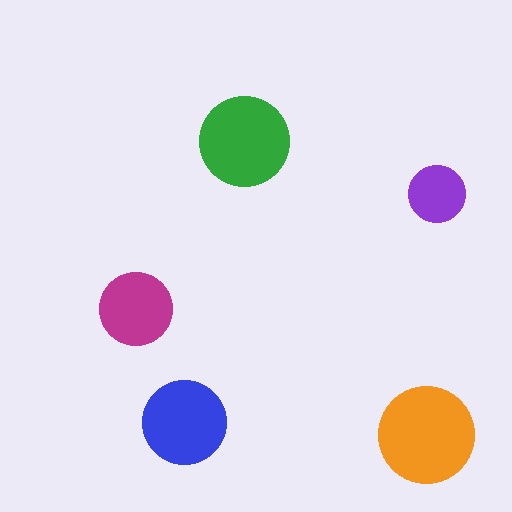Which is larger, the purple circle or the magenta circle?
The magenta one.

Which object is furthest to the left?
The magenta circle is leftmost.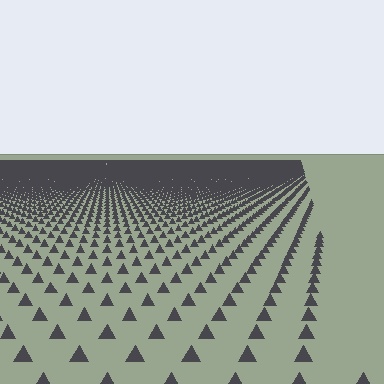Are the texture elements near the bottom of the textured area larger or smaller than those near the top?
Larger. Near the bottom, elements are closer to the viewer and appear at a bigger on-screen size.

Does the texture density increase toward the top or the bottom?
Density increases toward the top.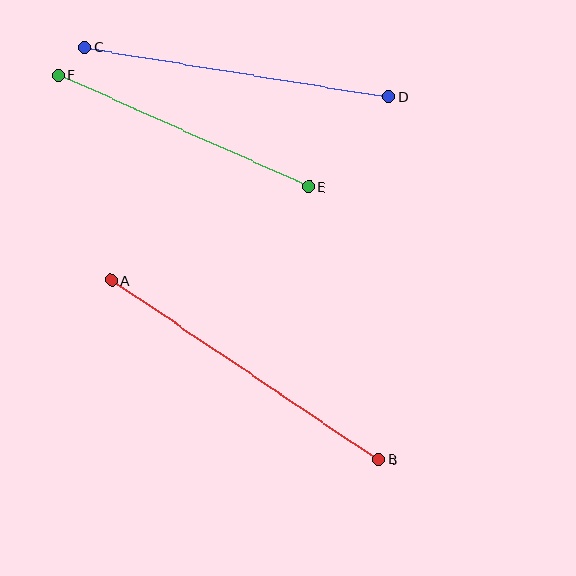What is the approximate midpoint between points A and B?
The midpoint is at approximately (245, 370) pixels.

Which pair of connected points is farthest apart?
Points A and B are farthest apart.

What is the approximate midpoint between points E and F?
The midpoint is at approximately (183, 131) pixels.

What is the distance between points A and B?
The distance is approximately 322 pixels.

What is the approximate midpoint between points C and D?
The midpoint is at approximately (237, 72) pixels.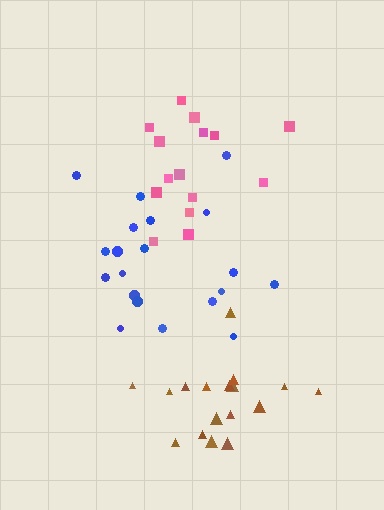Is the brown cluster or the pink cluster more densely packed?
Pink.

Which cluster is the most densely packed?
Pink.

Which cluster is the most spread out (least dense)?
Blue.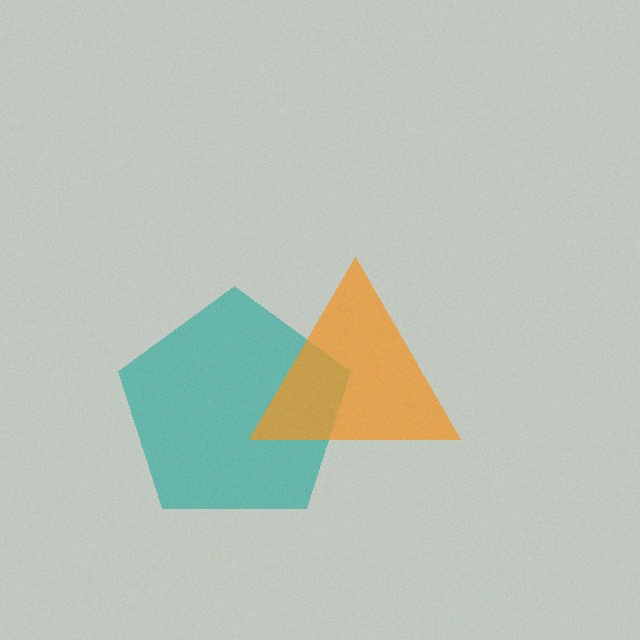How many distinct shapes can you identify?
There are 2 distinct shapes: a teal pentagon, an orange triangle.